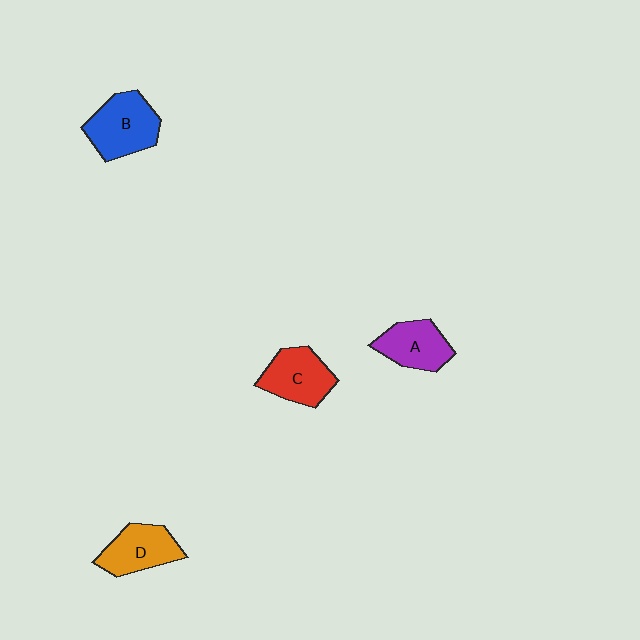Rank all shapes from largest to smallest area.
From largest to smallest: B (blue), C (red), D (orange), A (purple).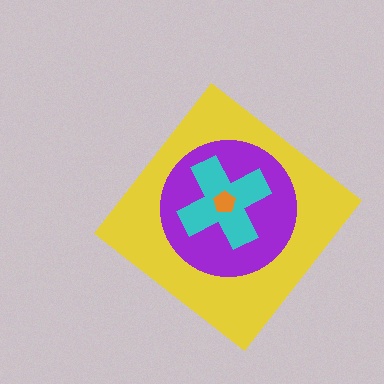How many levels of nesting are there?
4.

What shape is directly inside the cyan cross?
The orange pentagon.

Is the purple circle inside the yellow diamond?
Yes.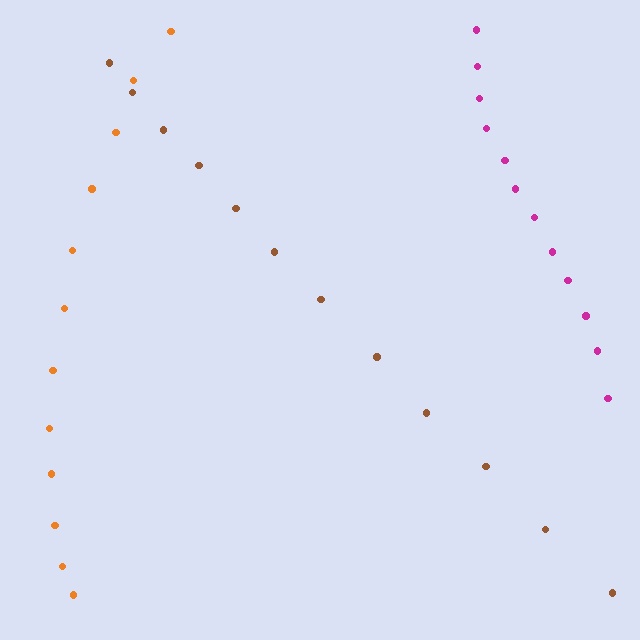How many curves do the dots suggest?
There are 3 distinct paths.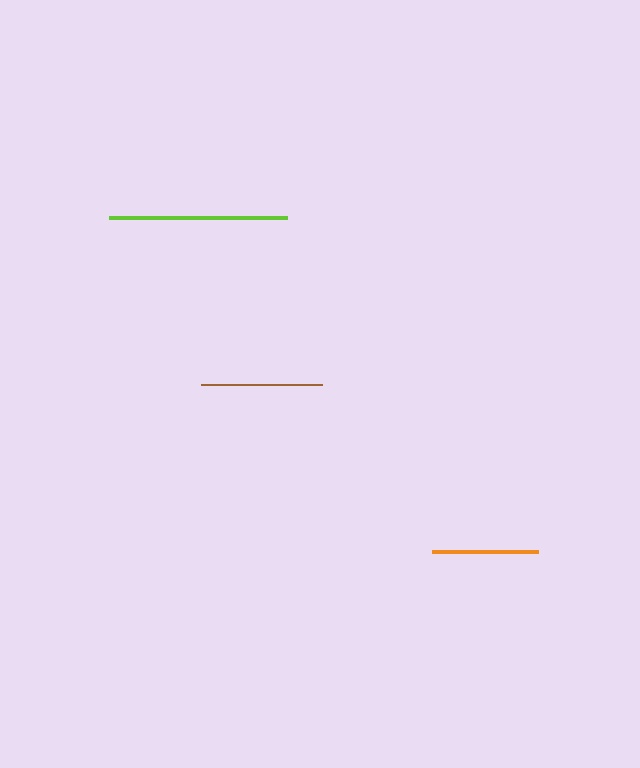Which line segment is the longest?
The lime line is the longest at approximately 177 pixels.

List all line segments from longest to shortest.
From longest to shortest: lime, brown, orange.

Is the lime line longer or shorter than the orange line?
The lime line is longer than the orange line.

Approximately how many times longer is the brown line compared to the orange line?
The brown line is approximately 1.1 times the length of the orange line.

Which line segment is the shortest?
The orange line is the shortest at approximately 106 pixels.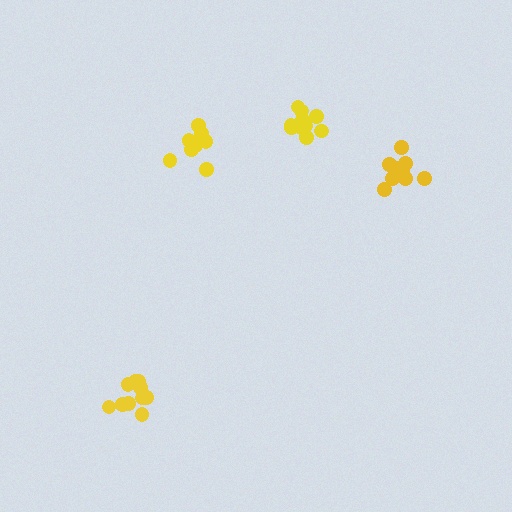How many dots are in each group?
Group 1: 9 dots, Group 2: 9 dots, Group 3: 10 dots, Group 4: 10 dots (38 total).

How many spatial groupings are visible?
There are 4 spatial groupings.